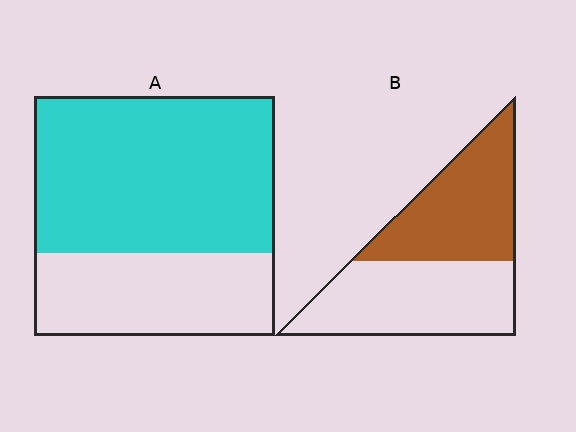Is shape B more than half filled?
Roughly half.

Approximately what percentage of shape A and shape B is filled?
A is approximately 65% and B is approximately 45%.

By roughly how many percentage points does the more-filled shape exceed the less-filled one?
By roughly 20 percentage points (A over B).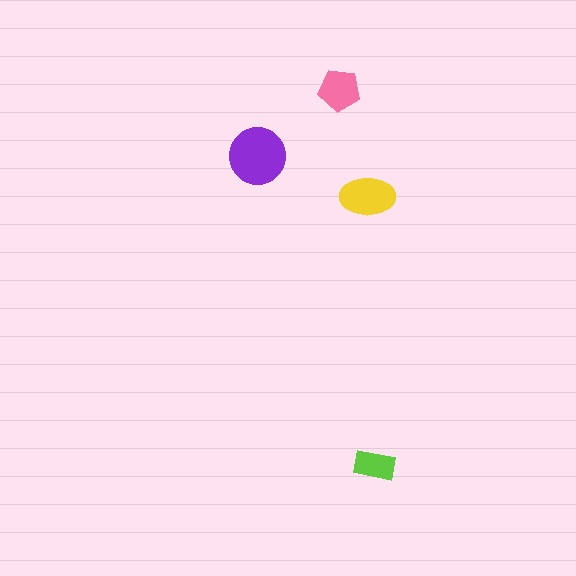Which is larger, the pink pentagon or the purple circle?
The purple circle.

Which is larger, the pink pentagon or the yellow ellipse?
The yellow ellipse.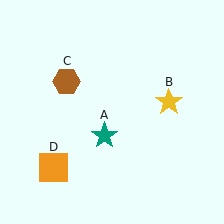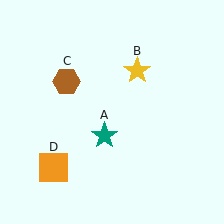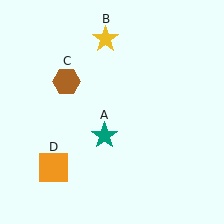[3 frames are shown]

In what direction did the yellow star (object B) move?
The yellow star (object B) moved up and to the left.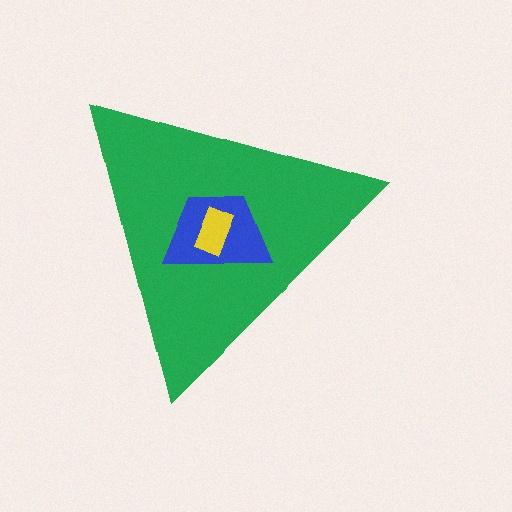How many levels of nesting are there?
3.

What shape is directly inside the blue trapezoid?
The yellow rectangle.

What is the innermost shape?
The yellow rectangle.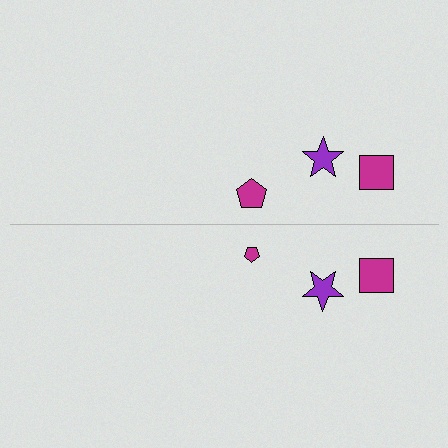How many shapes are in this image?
There are 6 shapes in this image.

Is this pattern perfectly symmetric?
No, the pattern is not perfectly symmetric. The magenta pentagon on the bottom side has a different size than its mirror counterpart.